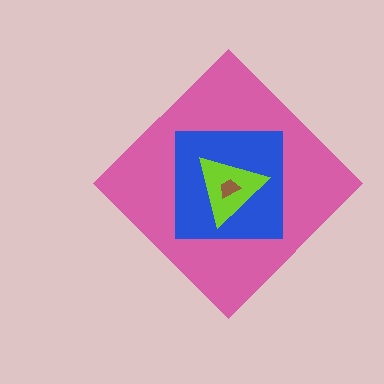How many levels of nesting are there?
4.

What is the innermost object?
The brown trapezoid.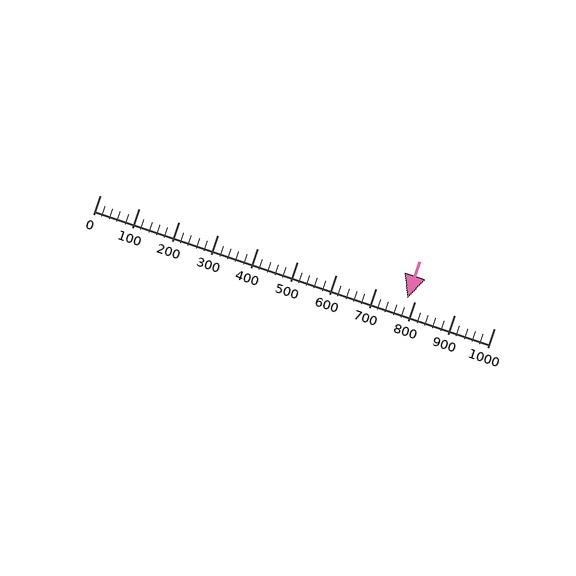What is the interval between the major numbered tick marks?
The major tick marks are spaced 100 units apart.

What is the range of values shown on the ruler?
The ruler shows values from 0 to 1000.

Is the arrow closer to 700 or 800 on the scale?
The arrow is closer to 800.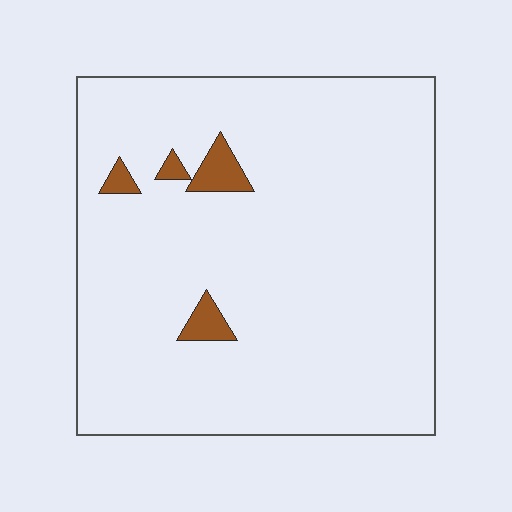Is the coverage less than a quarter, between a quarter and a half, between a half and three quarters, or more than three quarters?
Less than a quarter.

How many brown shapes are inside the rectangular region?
4.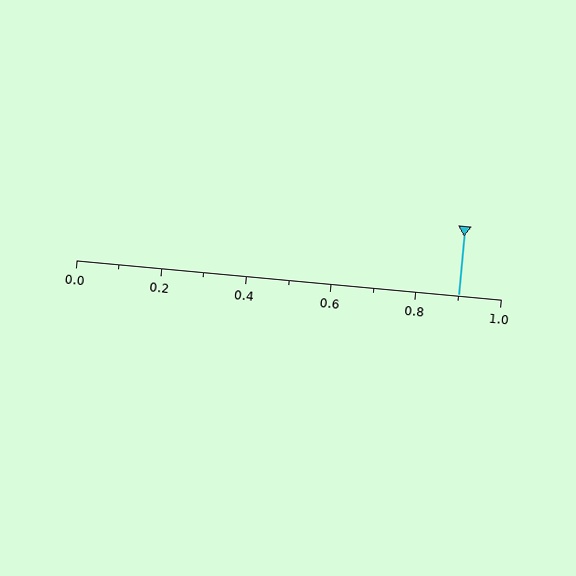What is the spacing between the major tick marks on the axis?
The major ticks are spaced 0.2 apart.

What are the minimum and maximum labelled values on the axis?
The axis runs from 0.0 to 1.0.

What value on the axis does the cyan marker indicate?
The marker indicates approximately 0.9.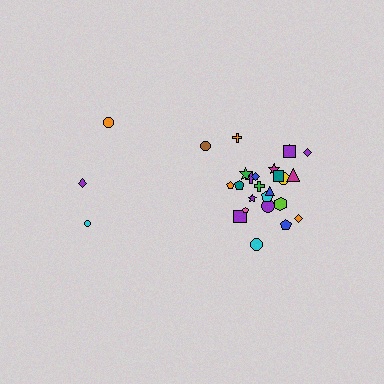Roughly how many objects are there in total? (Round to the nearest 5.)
Roughly 30 objects in total.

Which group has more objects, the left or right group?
The right group.